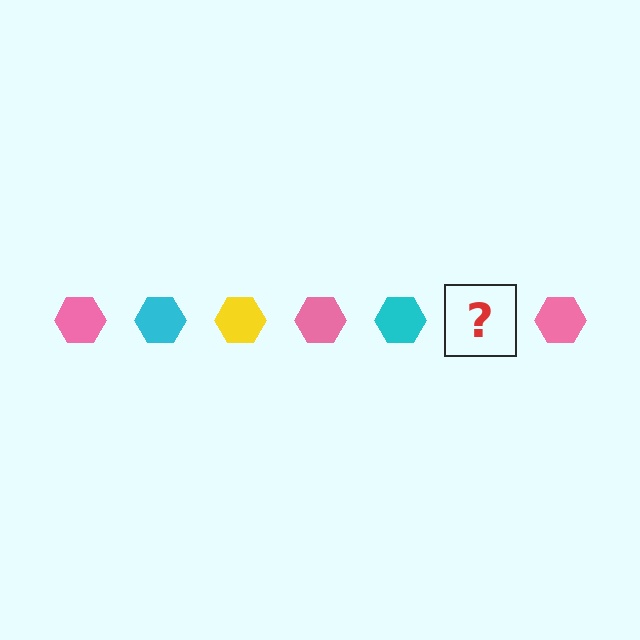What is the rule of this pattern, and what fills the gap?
The rule is that the pattern cycles through pink, cyan, yellow hexagons. The gap should be filled with a yellow hexagon.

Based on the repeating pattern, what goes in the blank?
The blank should be a yellow hexagon.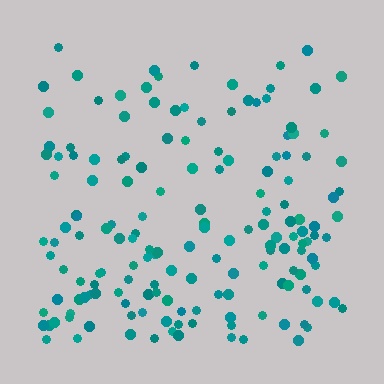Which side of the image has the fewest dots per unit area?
The top.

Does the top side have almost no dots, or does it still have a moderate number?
Still a moderate number, just noticeably fewer than the bottom.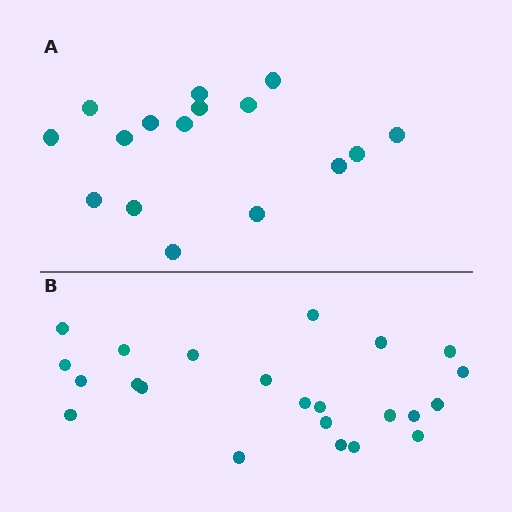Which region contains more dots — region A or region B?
Region B (the bottom region) has more dots.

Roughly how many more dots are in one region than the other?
Region B has roughly 8 or so more dots than region A.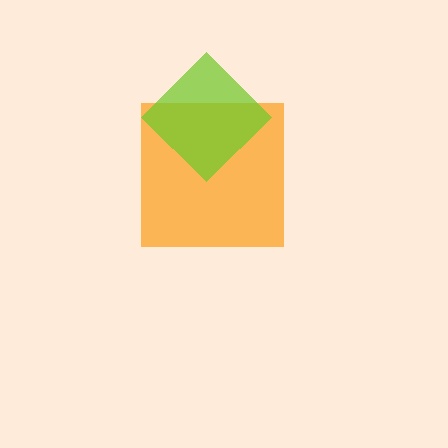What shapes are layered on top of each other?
The layered shapes are: an orange square, a lime diamond.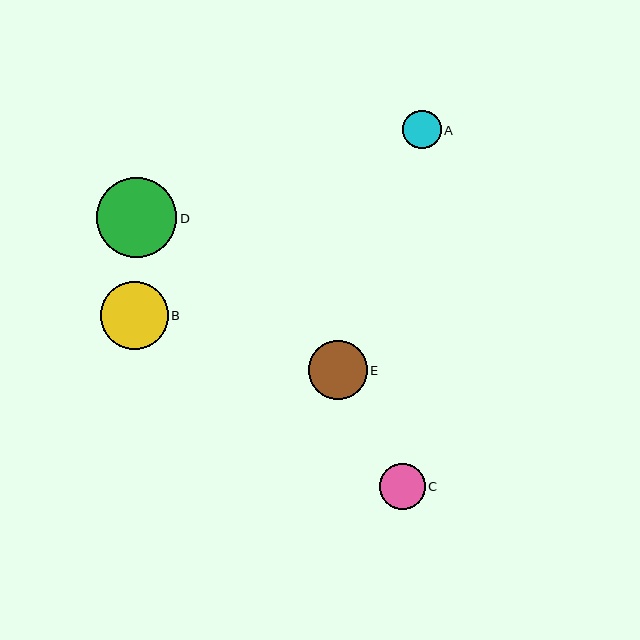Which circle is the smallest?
Circle A is the smallest with a size of approximately 38 pixels.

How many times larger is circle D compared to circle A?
Circle D is approximately 2.1 times the size of circle A.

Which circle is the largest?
Circle D is the largest with a size of approximately 81 pixels.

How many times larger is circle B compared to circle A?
Circle B is approximately 1.8 times the size of circle A.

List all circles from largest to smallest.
From largest to smallest: D, B, E, C, A.